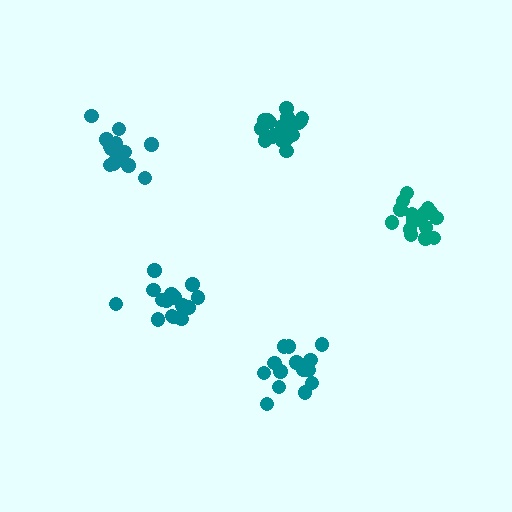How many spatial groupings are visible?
There are 5 spatial groupings.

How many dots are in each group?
Group 1: 18 dots, Group 2: 16 dots, Group 3: 17 dots, Group 4: 14 dots, Group 5: 18 dots (83 total).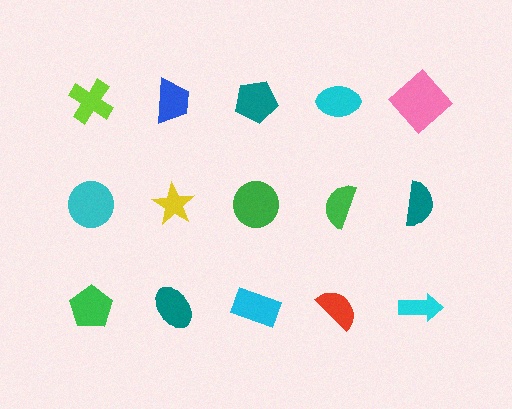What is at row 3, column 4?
A red semicircle.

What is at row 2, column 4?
A green semicircle.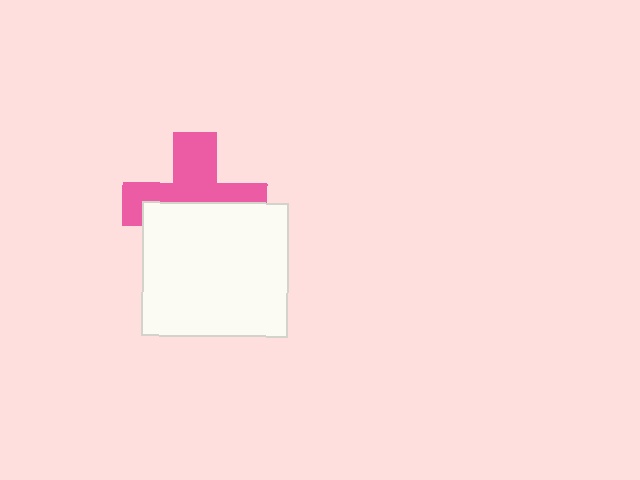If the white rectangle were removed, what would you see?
You would see the complete pink cross.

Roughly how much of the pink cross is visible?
About half of it is visible (roughly 52%).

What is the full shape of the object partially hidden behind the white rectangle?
The partially hidden object is a pink cross.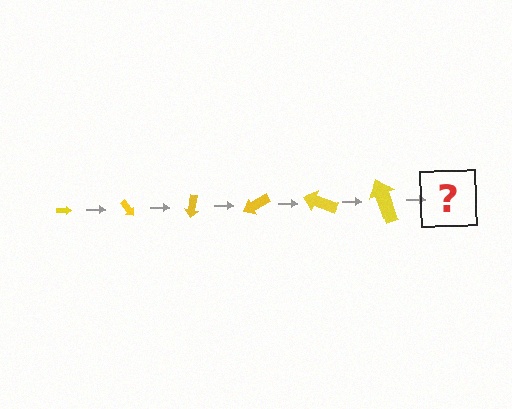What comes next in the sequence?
The next element should be an arrow, larger than the previous one and rotated 300 degrees from the start.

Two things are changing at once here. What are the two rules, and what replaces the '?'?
The two rules are that the arrow grows larger each step and it rotates 50 degrees each step. The '?' should be an arrow, larger than the previous one and rotated 300 degrees from the start.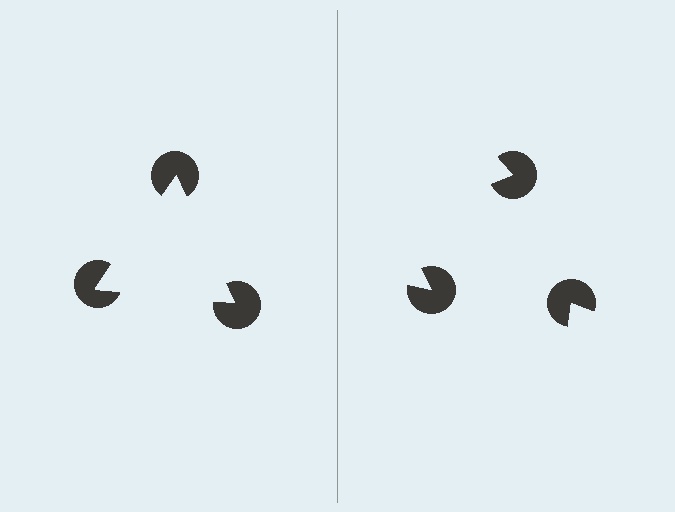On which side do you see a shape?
An illusory triangle appears on the left side. On the right side the wedge cuts are rotated, so no coherent shape forms.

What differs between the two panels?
The pac-man discs are positioned identically on both sides; only the wedge orientations differ. On the left they align to a triangle; on the right they are misaligned.